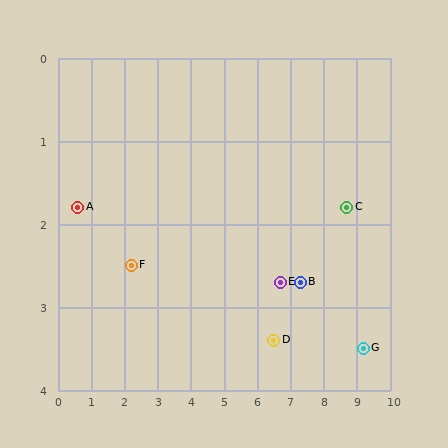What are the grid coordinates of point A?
Point A is at approximately (0.6, 1.8).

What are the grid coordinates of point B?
Point B is at approximately (7.3, 2.7).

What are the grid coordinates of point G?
Point G is at approximately (9.2, 3.5).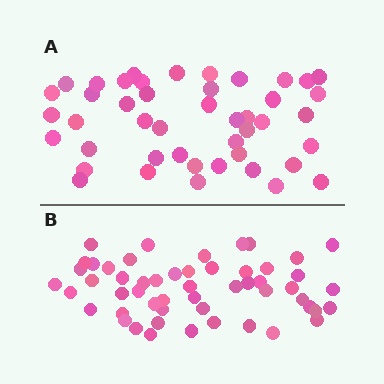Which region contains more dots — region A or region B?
Region B (the bottom region) has more dots.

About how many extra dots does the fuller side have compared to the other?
Region B has roughly 8 or so more dots than region A.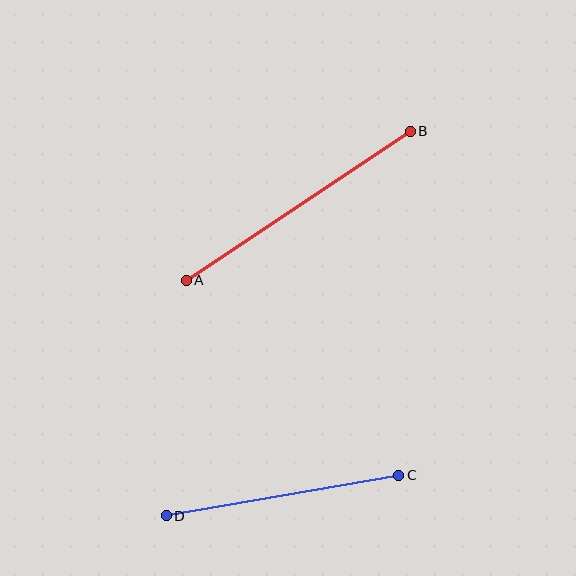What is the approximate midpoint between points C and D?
The midpoint is at approximately (283, 495) pixels.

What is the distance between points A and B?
The distance is approximately 269 pixels.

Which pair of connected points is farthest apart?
Points A and B are farthest apart.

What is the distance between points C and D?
The distance is approximately 236 pixels.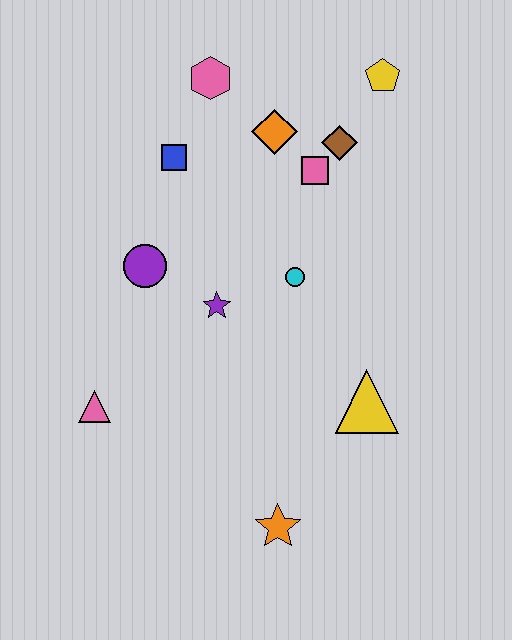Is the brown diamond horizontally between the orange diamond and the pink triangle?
No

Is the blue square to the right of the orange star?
No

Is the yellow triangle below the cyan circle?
Yes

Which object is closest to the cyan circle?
The purple star is closest to the cyan circle.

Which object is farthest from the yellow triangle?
The pink hexagon is farthest from the yellow triangle.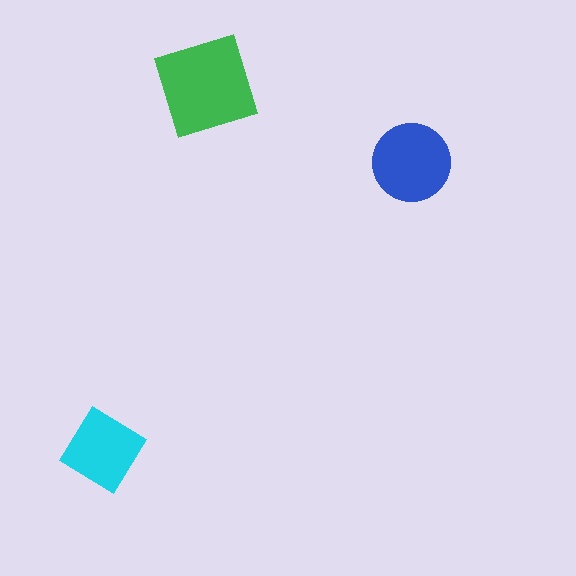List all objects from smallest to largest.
The cyan diamond, the blue circle, the green diamond.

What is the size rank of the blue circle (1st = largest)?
2nd.